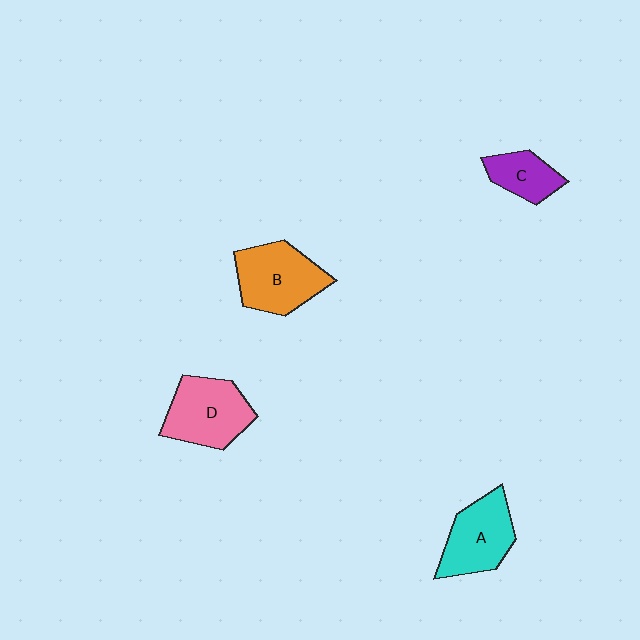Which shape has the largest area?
Shape B (orange).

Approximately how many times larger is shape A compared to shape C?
Approximately 1.6 times.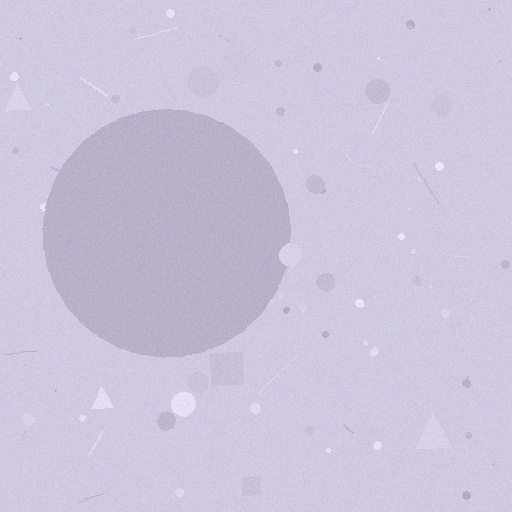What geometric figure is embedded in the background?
A circle is embedded in the background.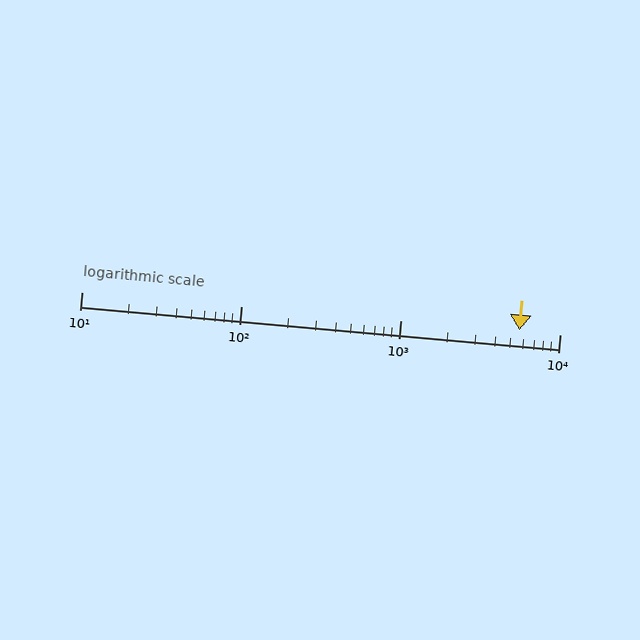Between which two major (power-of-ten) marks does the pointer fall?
The pointer is between 1000 and 10000.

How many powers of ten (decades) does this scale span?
The scale spans 3 decades, from 10 to 10000.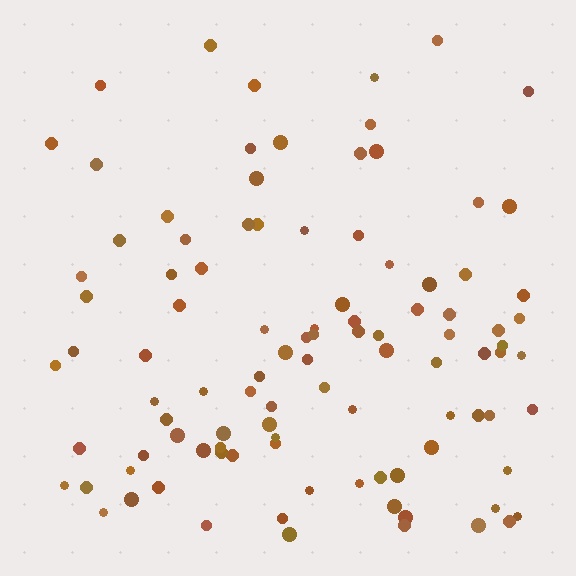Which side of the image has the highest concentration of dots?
The bottom.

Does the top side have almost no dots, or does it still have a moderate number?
Still a moderate number, just noticeably fewer than the bottom.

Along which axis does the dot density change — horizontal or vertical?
Vertical.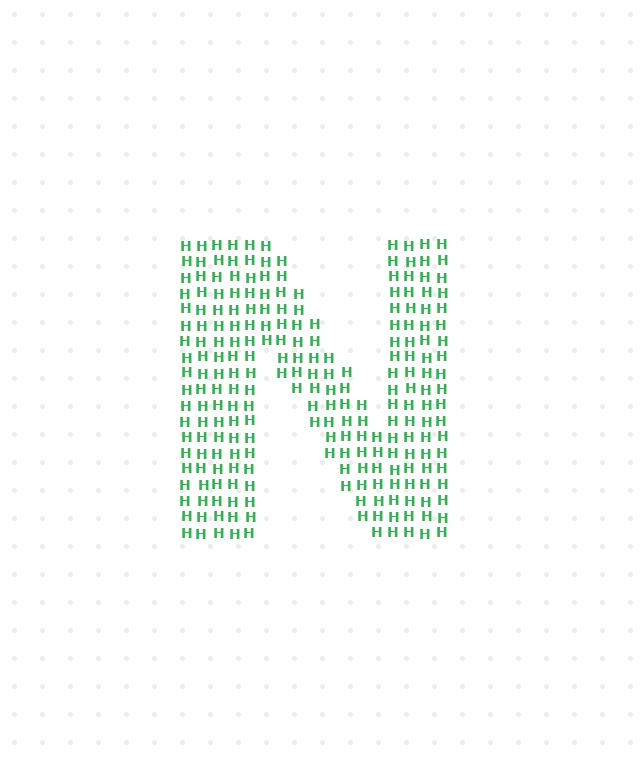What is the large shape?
The large shape is the letter N.